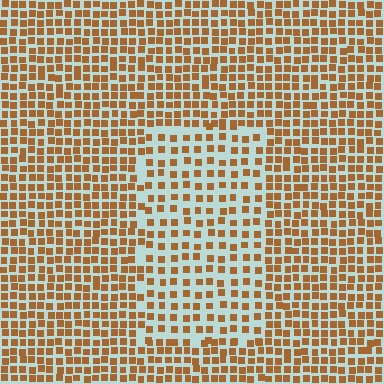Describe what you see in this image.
The image contains small brown elements arranged at two different densities. A rectangle-shaped region is visible where the elements are less densely packed than the surrounding area.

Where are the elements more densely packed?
The elements are more densely packed outside the rectangle boundary.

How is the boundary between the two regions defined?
The boundary is defined by a change in element density (approximately 1.7x ratio). All elements are the same color, size, and shape.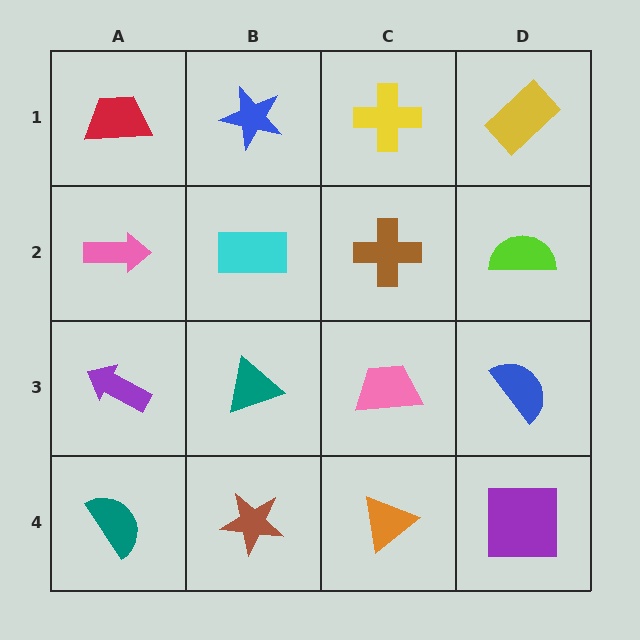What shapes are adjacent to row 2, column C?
A yellow cross (row 1, column C), a pink trapezoid (row 3, column C), a cyan rectangle (row 2, column B), a lime semicircle (row 2, column D).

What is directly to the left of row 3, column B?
A purple arrow.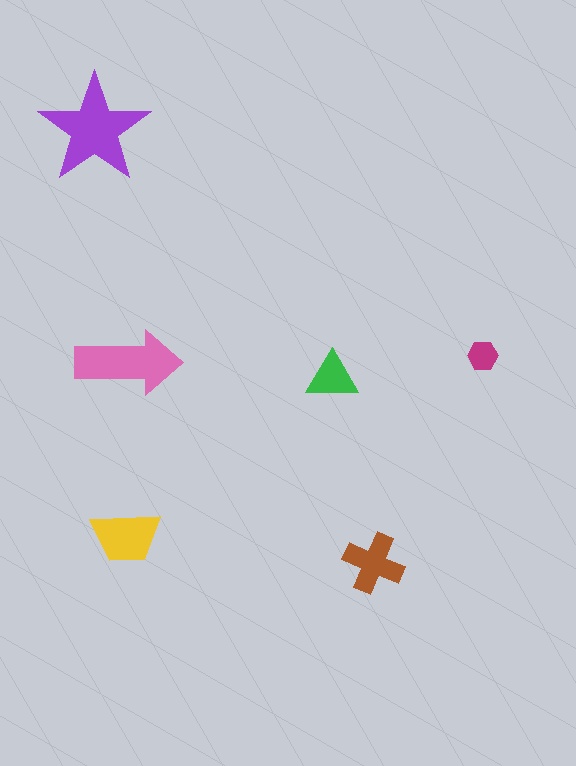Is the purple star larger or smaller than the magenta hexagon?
Larger.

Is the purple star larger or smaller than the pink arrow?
Larger.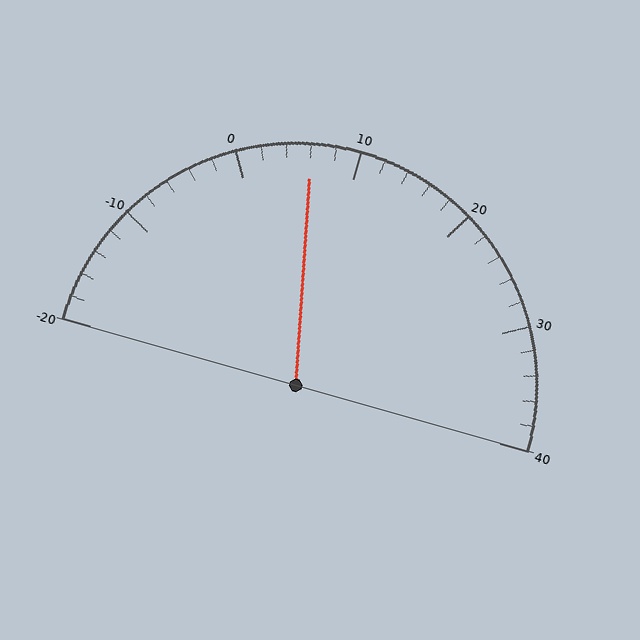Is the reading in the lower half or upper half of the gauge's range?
The reading is in the lower half of the range (-20 to 40).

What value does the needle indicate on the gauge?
The needle indicates approximately 6.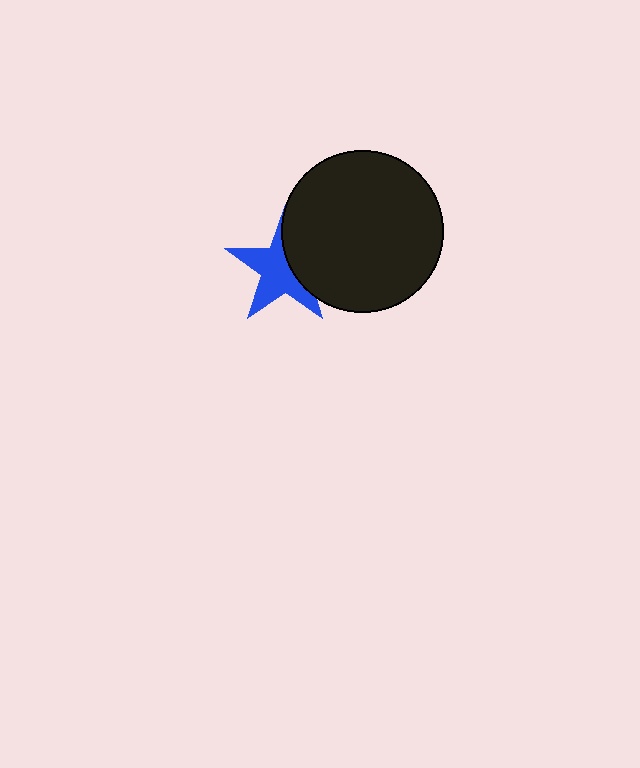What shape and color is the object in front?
The object in front is a black circle.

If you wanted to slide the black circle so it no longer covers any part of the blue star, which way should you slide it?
Slide it right — that is the most direct way to separate the two shapes.